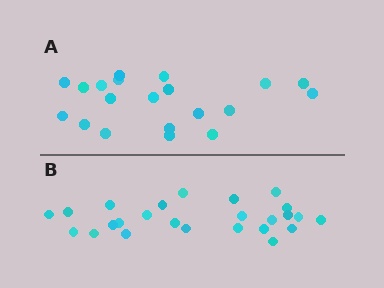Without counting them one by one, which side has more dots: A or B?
Region B (the bottom region) has more dots.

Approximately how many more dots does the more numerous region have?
Region B has about 5 more dots than region A.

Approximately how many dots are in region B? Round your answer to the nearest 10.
About 20 dots. (The exact count is 25, which rounds to 20.)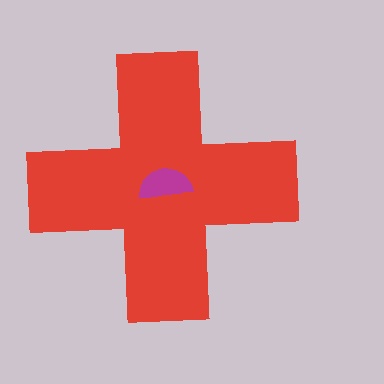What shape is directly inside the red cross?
The magenta semicircle.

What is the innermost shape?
The magenta semicircle.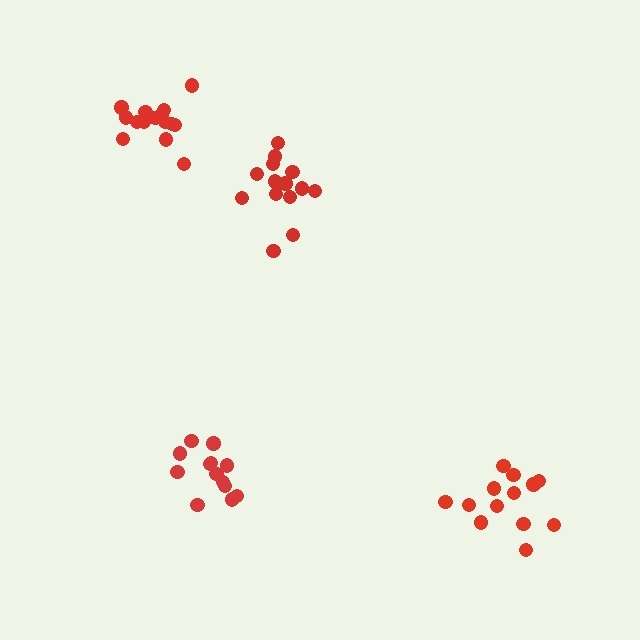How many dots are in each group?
Group 1: 14 dots, Group 2: 13 dots, Group 3: 15 dots, Group 4: 13 dots (55 total).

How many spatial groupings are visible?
There are 4 spatial groupings.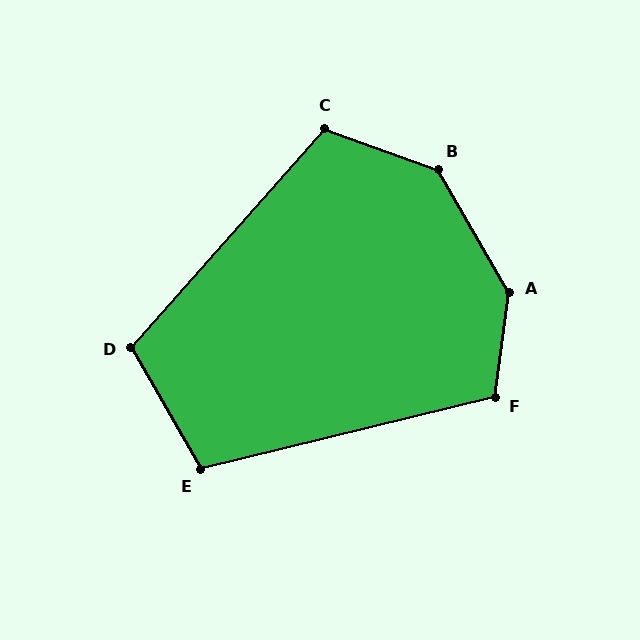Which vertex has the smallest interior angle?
E, at approximately 106 degrees.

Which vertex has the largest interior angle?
A, at approximately 142 degrees.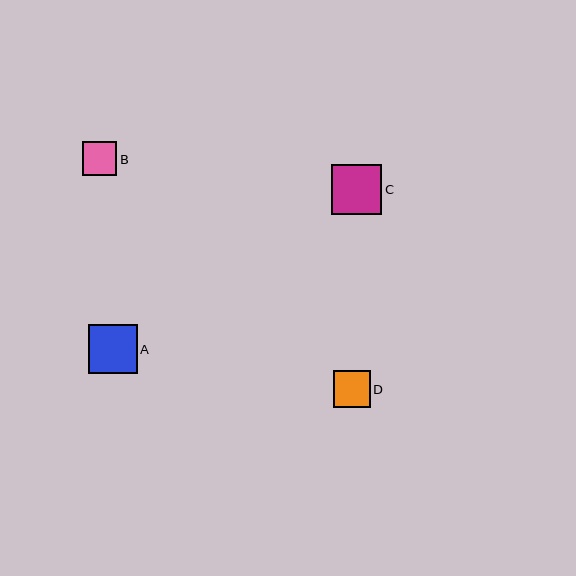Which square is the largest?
Square C is the largest with a size of approximately 50 pixels.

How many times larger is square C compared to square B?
Square C is approximately 1.5 times the size of square B.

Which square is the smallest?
Square B is the smallest with a size of approximately 35 pixels.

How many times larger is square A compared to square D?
Square A is approximately 1.3 times the size of square D.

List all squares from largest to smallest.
From largest to smallest: C, A, D, B.